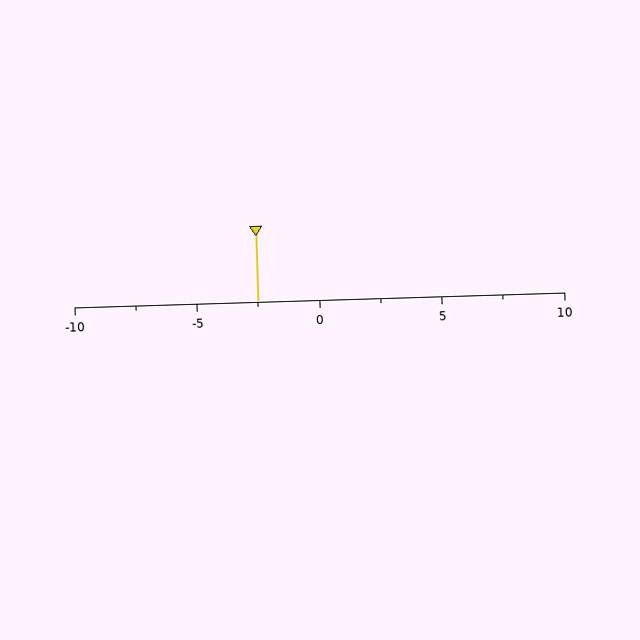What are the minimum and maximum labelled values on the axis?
The axis runs from -10 to 10.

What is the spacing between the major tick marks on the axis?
The major ticks are spaced 5 apart.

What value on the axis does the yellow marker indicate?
The marker indicates approximately -2.5.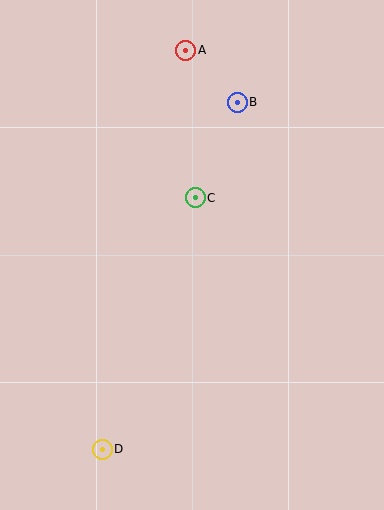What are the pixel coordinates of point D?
Point D is at (102, 449).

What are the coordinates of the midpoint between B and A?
The midpoint between B and A is at (211, 76).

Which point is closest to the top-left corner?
Point A is closest to the top-left corner.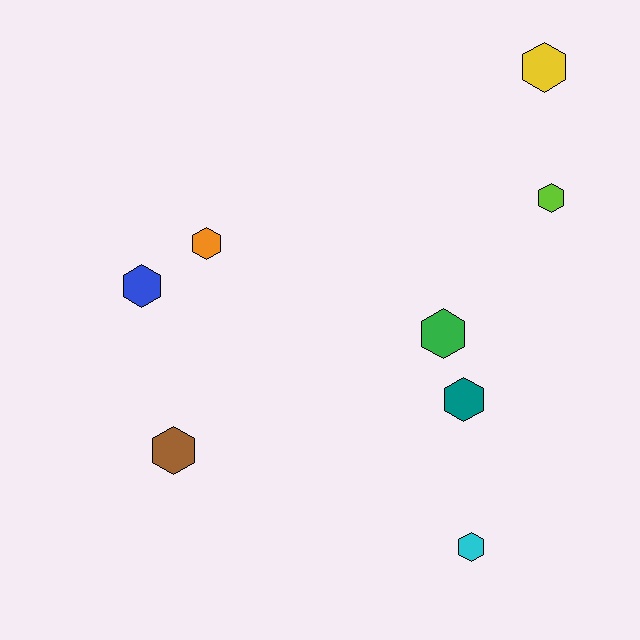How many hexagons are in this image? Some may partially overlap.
There are 8 hexagons.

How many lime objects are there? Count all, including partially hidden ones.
There is 1 lime object.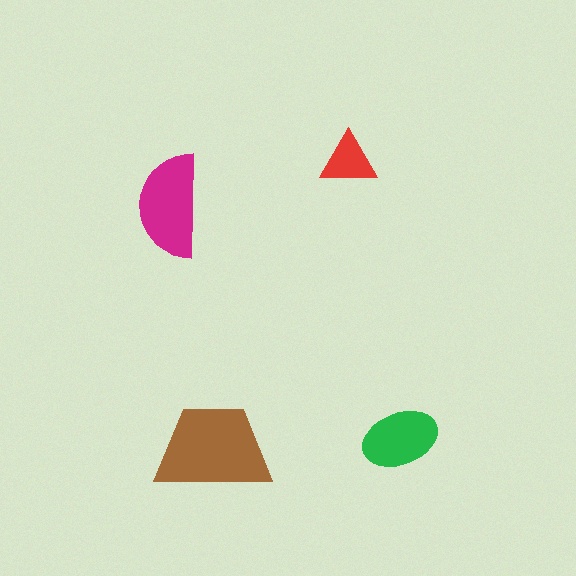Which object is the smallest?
The red triangle.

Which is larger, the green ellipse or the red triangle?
The green ellipse.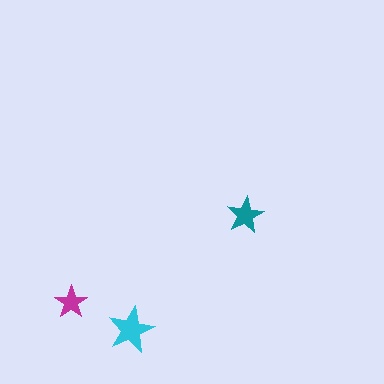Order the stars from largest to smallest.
the cyan one, the teal one, the magenta one.